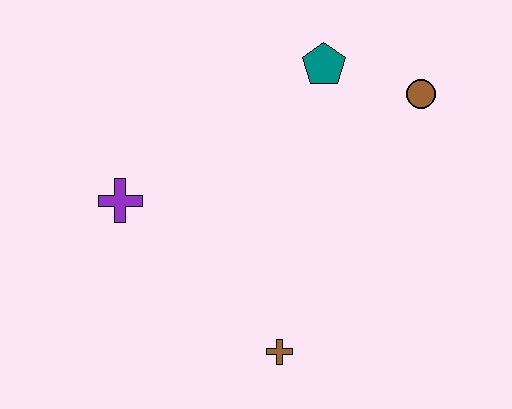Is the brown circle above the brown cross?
Yes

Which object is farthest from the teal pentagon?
The brown cross is farthest from the teal pentagon.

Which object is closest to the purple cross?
The brown cross is closest to the purple cross.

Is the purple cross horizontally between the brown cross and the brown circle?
No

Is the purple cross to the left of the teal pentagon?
Yes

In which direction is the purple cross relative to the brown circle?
The purple cross is to the left of the brown circle.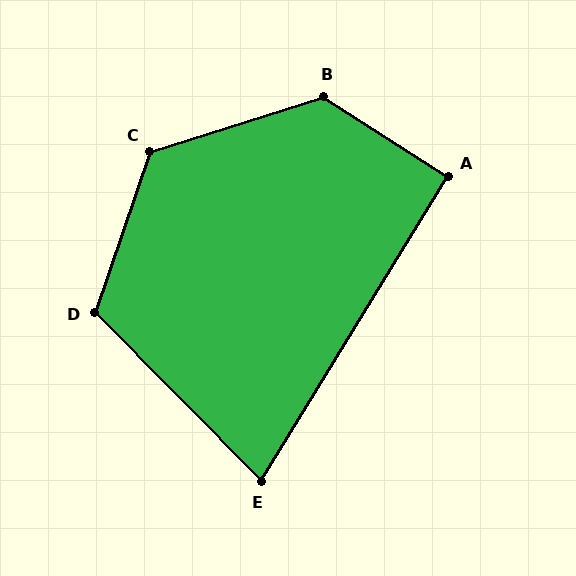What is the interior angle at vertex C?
Approximately 126 degrees (obtuse).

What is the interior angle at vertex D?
Approximately 117 degrees (obtuse).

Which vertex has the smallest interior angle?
E, at approximately 76 degrees.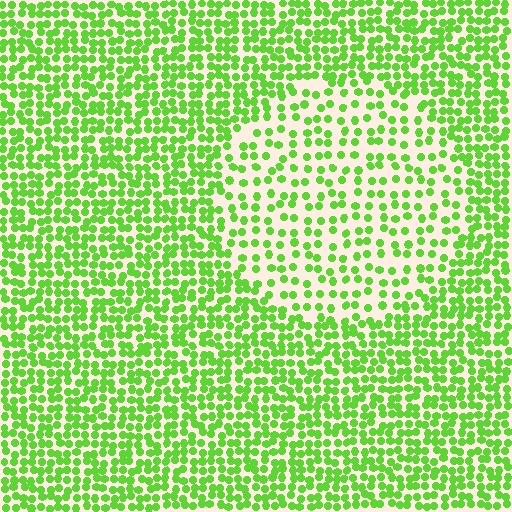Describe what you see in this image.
The image contains small lime elements arranged at two different densities. A circle-shaped region is visible where the elements are less densely packed than the surrounding area.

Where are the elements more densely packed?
The elements are more densely packed outside the circle boundary.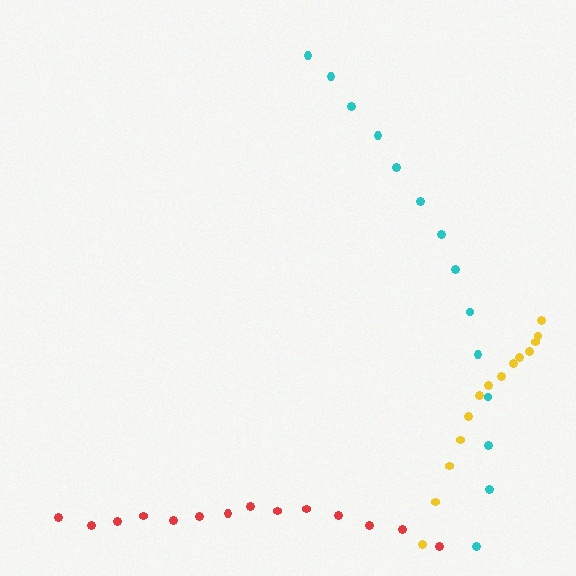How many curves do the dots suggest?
There are 3 distinct paths.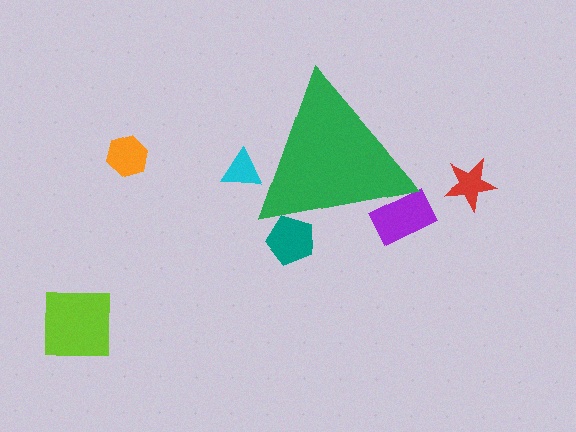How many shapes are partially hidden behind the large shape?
3 shapes are partially hidden.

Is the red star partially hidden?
No, the red star is fully visible.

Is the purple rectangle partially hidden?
Yes, the purple rectangle is partially hidden behind the green triangle.